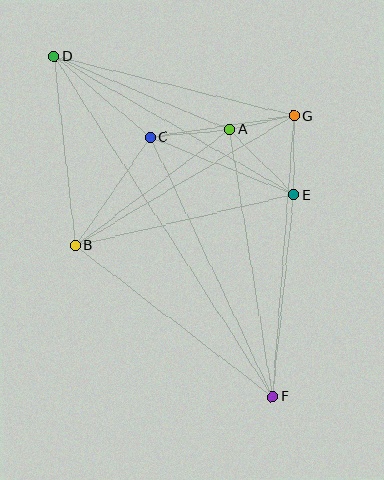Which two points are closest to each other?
Points A and G are closest to each other.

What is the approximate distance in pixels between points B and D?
The distance between B and D is approximately 190 pixels.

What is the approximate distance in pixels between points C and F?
The distance between C and F is approximately 287 pixels.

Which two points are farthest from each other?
Points D and F are farthest from each other.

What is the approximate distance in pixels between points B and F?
The distance between B and F is approximately 249 pixels.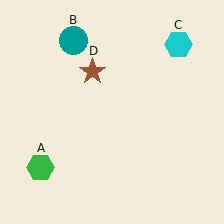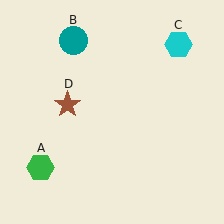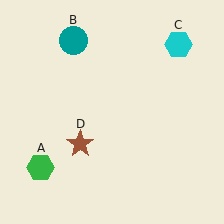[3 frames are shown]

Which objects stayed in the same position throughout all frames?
Green hexagon (object A) and teal circle (object B) and cyan hexagon (object C) remained stationary.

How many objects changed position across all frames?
1 object changed position: brown star (object D).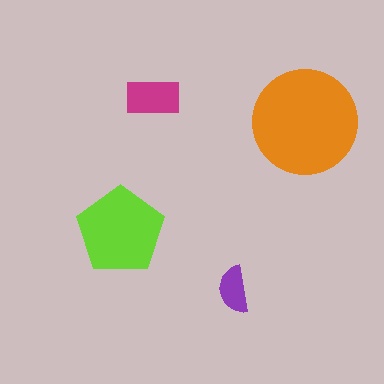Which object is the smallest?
The purple semicircle.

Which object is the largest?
The orange circle.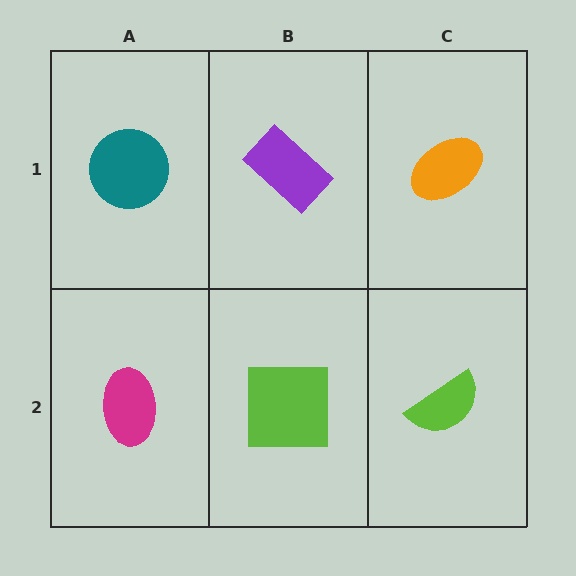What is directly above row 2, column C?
An orange ellipse.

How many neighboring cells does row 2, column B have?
3.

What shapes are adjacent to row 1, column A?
A magenta ellipse (row 2, column A), a purple rectangle (row 1, column B).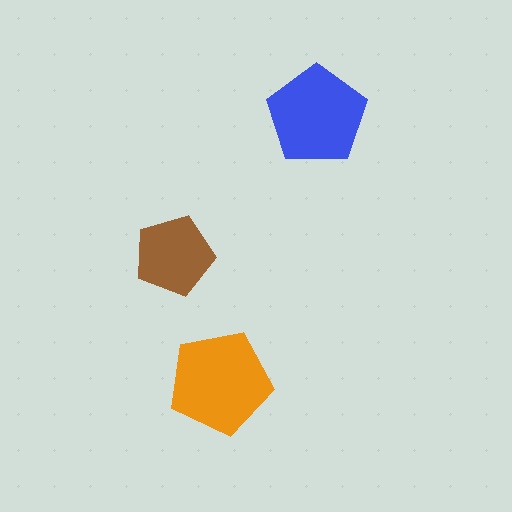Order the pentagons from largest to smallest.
the orange one, the blue one, the brown one.